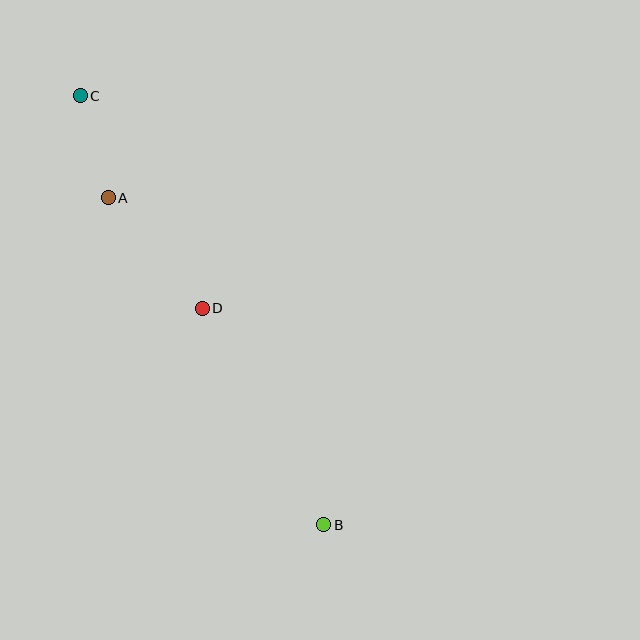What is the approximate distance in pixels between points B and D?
The distance between B and D is approximately 248 pixels.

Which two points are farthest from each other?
Points B and C are farthest from each other.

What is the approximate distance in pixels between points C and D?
The distance between C and D is approximately 245 pixels.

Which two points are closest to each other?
Points A and C are closest to each other.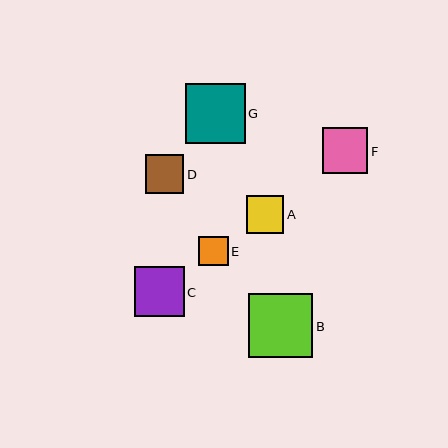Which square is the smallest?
Square E is the smallest with a size of approximately 30 pixels.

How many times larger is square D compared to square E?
Square D is approximately 1.3 times the size of square E.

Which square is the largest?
Square B is the largest with a size of approximately 64 pixels.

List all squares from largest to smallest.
From largest to smallest: B, G, C, F, D, A, E.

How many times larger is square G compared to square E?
Square G is approximately 2.0 times the size of square E.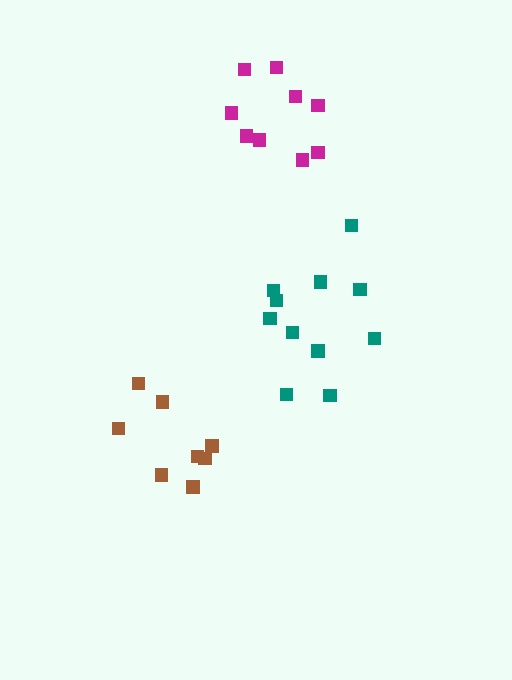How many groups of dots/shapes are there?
There are 3 groups.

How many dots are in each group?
Group 1: 8 dots, Group 2: 11 dots, Group 3: 9 dots (28 total).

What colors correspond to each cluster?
The clusters are colored: brown, teal, magenta.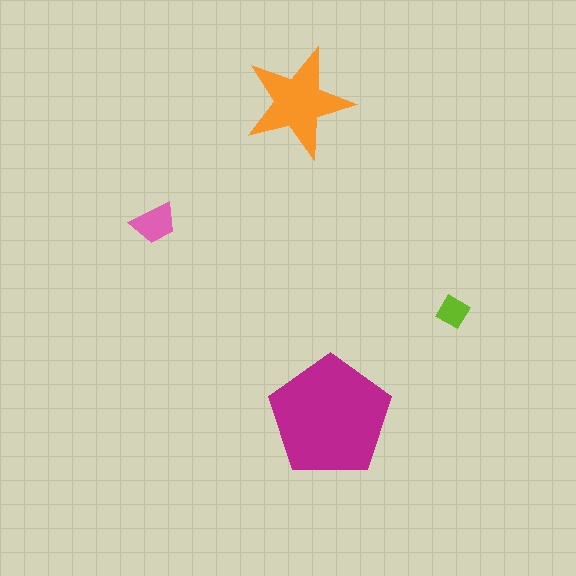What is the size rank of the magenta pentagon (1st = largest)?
1st.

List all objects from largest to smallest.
The magenta pentagon, the orange star, the pink trapezoid, the lime diamond.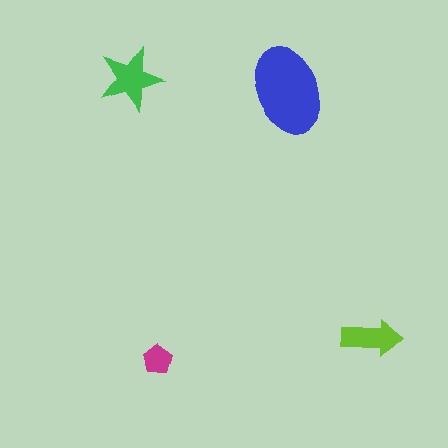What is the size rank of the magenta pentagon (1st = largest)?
4th.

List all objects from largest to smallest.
The blue ellipse, the green star, the lime arrow, the magenta pentagon.